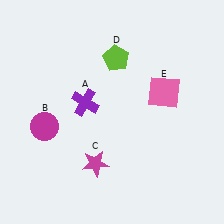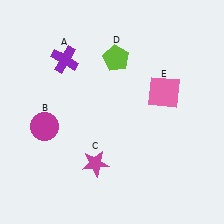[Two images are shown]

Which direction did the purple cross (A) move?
The purple cross (A) moved up.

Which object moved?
The purple cross (A) moved up.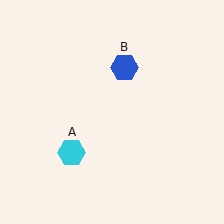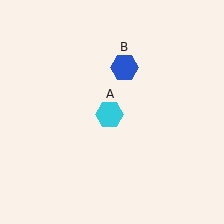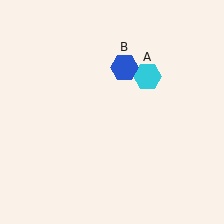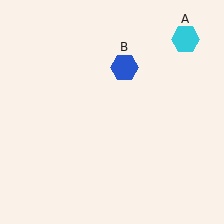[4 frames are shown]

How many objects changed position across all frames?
1 object changed position: cyan hexagon (object A).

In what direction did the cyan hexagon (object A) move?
The cyan hexagon (object A) moved up and to the right.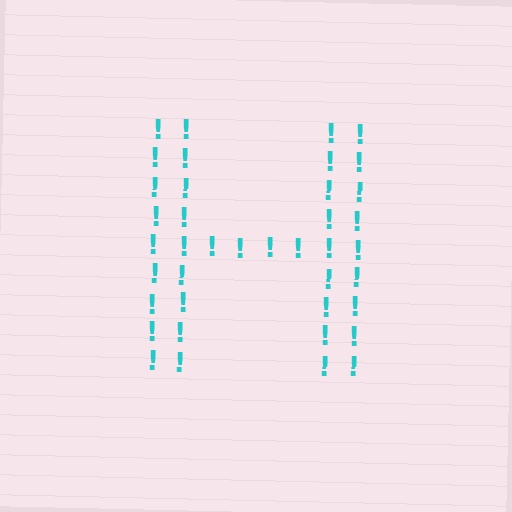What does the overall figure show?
The overall figure shows the letter H.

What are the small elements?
The small elements are exclamation marks.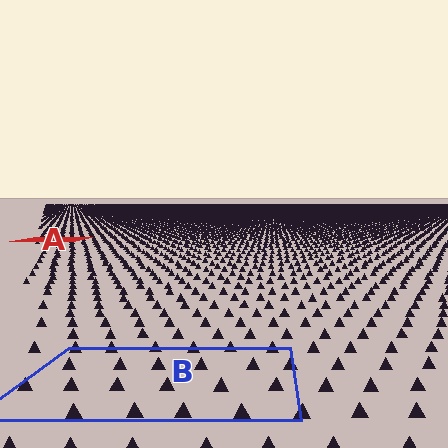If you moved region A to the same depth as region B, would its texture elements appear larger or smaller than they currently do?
They would appear larger. At a closer depth, the same texture elements are projected at a bigger on-screen size.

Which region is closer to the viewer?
Region B is closer. The texture elements there are larger and more spread out.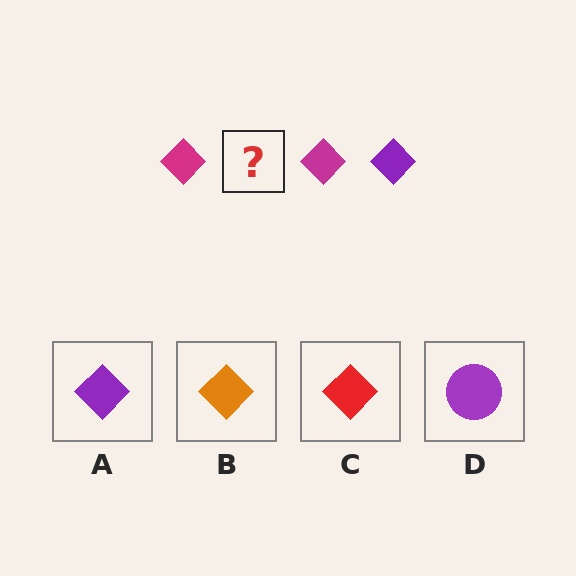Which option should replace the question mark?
Option A.